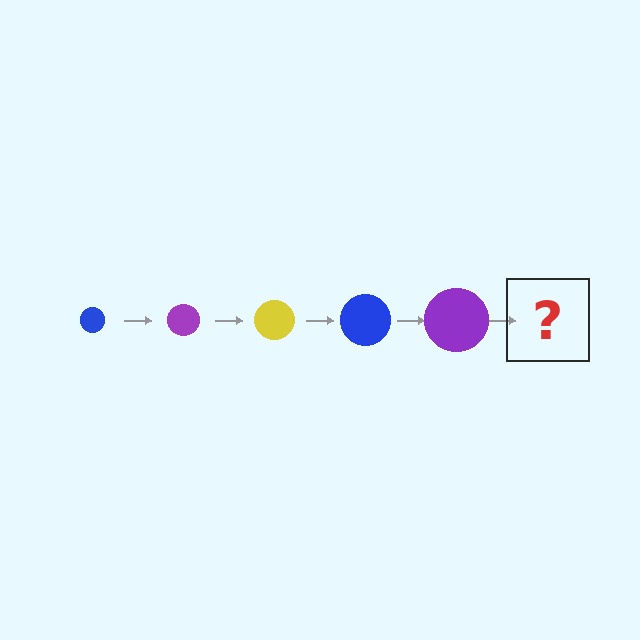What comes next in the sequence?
The next element should be a yellow circle, larger than the previous one.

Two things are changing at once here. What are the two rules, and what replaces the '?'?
The two rules are that the circle grows larger each step and the color cycles through blue, purple, and yellow. The '?' should be a yellow circle, larger than the previous one.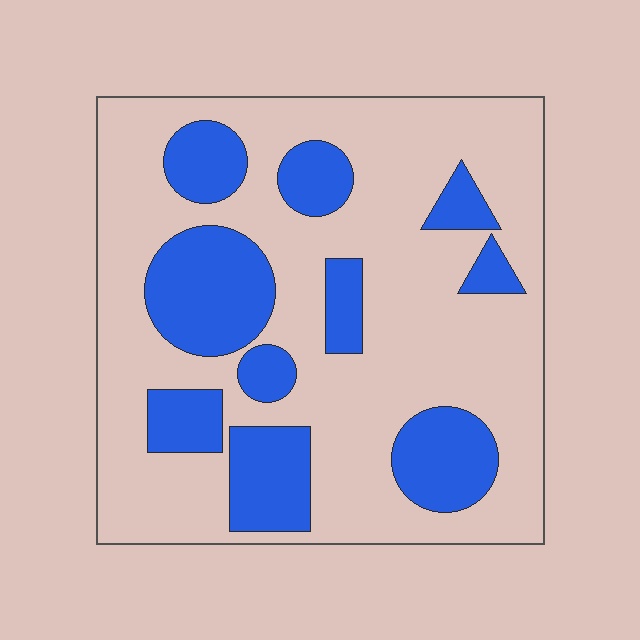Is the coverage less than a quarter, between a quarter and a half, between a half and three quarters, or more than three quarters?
Between a quarter and a half.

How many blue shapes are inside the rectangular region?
10.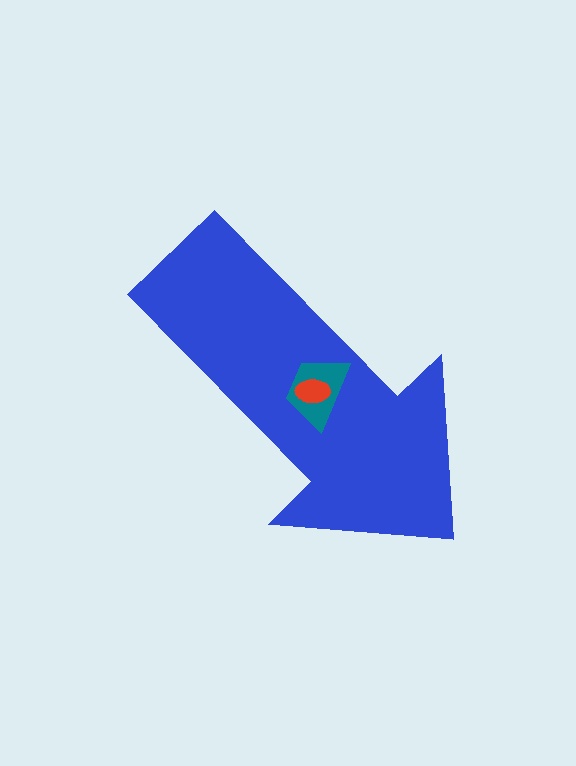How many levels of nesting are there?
3.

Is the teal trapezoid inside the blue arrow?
Yes.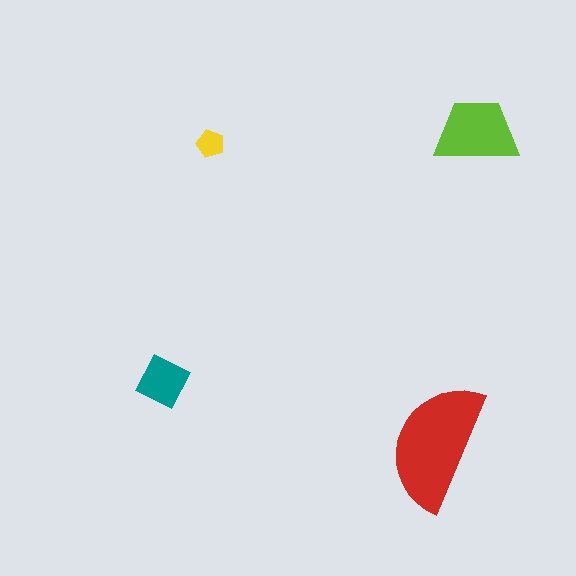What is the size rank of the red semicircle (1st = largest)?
1st.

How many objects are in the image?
There are 4 objects in the image.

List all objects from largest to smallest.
The red semicircle, the lime trapezoid, the teal diamond, the yellow pentagon.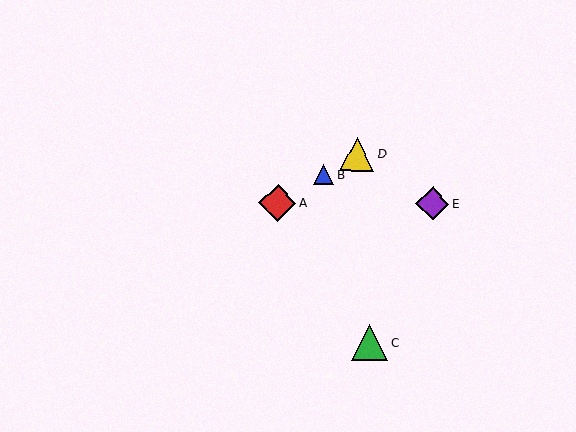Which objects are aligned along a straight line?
Objects A, B, D are aligned along a straight line.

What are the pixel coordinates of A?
Object A is at (277, 203).